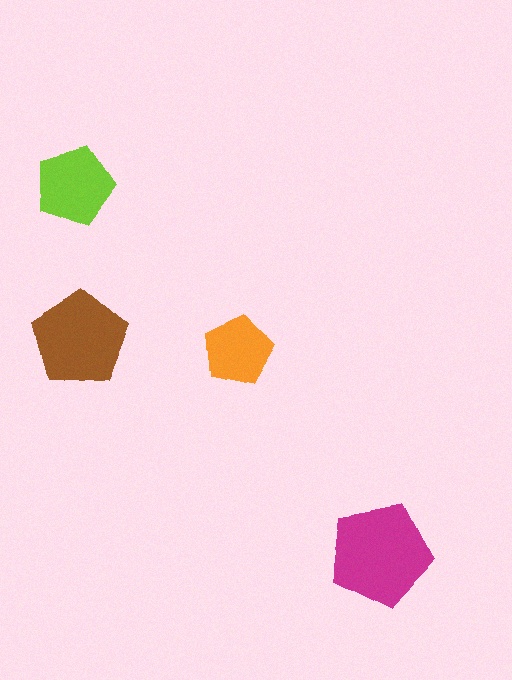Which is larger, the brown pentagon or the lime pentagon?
The brown one.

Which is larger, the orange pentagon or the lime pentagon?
The lime one.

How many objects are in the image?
There are 4 objects in the image.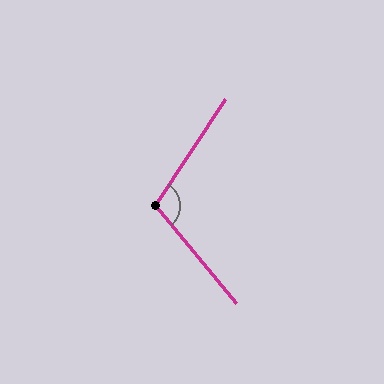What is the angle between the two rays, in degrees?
Approximately 107 degrees.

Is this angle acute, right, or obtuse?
It is obtuse.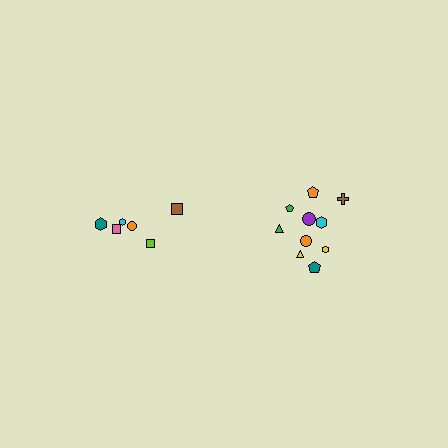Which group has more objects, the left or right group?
The right group.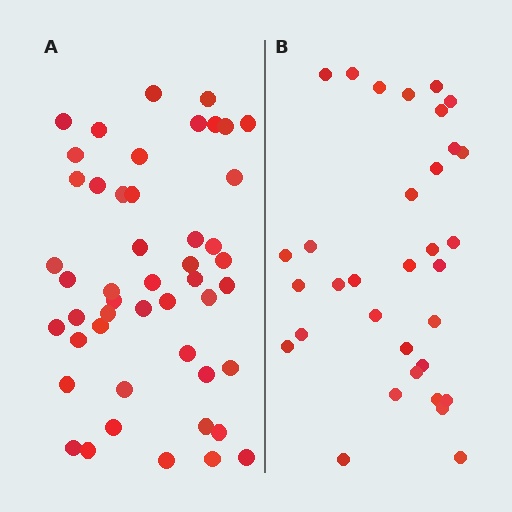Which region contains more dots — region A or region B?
Region A (the left region) has more dots.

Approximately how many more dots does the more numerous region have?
Region A has approximately 15 more dots than region B.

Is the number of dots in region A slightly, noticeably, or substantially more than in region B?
Region A has substantially more. The ratio is roughly 1.5 to 1.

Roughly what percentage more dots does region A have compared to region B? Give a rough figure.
About 45% more.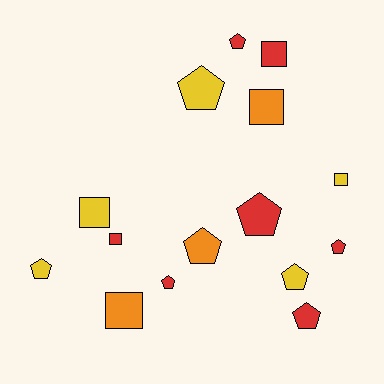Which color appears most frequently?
Red, with 7 objects.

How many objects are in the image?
There are 15 objects.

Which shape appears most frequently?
Pentagon, with 9 objects.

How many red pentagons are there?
There are 5 red pentagons.